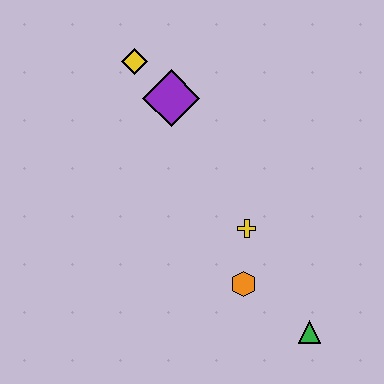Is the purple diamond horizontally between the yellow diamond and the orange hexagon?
Yes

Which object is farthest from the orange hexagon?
The yellow diamond is farthest from the orange hexagon.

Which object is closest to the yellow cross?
The orange hexagon is closest to the yellow cross.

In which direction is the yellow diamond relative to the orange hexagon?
The yellow diamond is above the orange hexagon.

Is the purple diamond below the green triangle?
No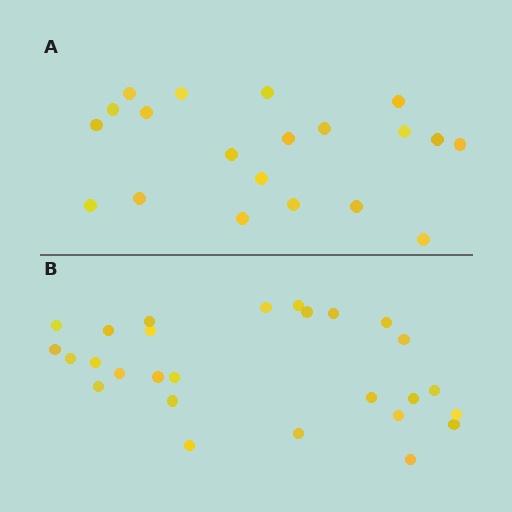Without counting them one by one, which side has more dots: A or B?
Region B (the bottom region) has more dots.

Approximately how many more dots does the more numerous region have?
Region B has roughly 8 or so more dots than region A.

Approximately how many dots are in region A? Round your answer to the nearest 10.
About 20 dots.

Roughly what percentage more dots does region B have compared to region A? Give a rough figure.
About 35% more.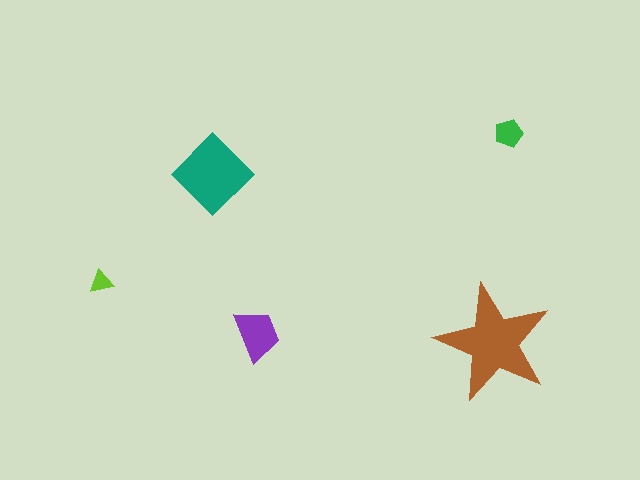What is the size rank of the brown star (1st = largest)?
1st.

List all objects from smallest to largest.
The lime triangle, the green pentagon, the purple trapezoid, the teal diamond, the brown star.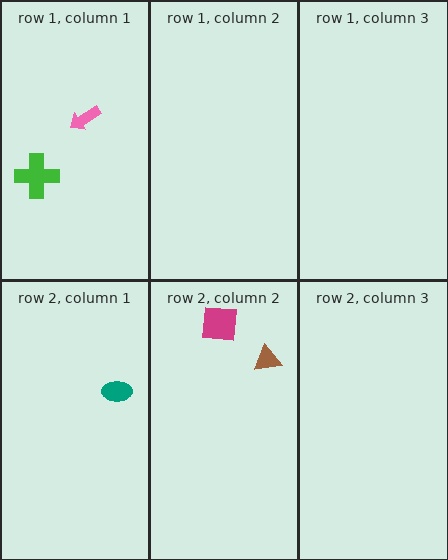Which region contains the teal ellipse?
The row 2, column 1 region.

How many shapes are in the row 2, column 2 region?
2.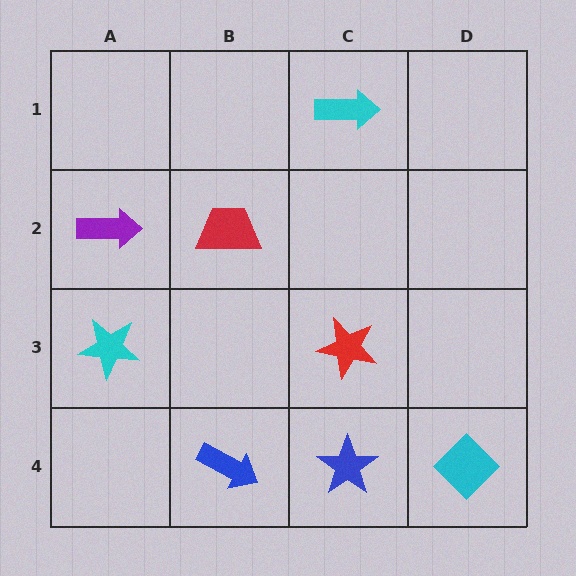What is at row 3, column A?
A cyan star.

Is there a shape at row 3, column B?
No, that cell is empty.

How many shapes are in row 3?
2 shapes.